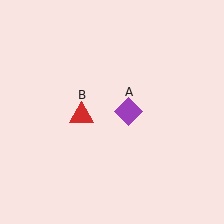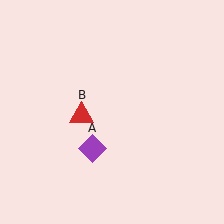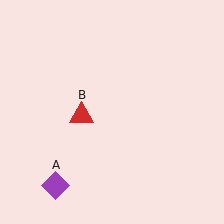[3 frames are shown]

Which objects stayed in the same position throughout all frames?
Red triangle (object B) remained stationary.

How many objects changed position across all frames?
1 object changed position: purple diamond (object A).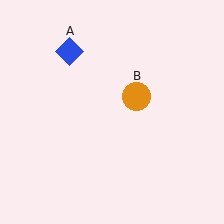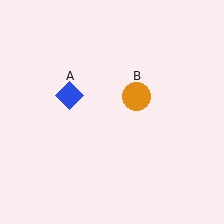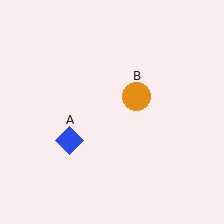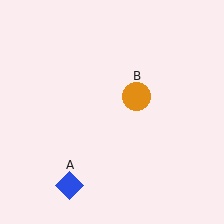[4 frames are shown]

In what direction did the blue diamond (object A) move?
The blue diamond (object A) moved down.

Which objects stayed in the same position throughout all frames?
Orange circle (object B) remained stationary.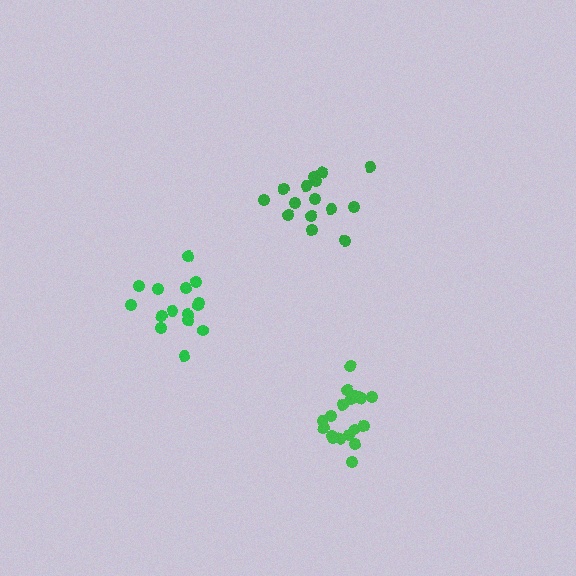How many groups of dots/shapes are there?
There are 3 groups.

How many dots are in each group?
Group 1: 19 dots, Group 2: 15 dots, Group 3: 15 dots (49 total).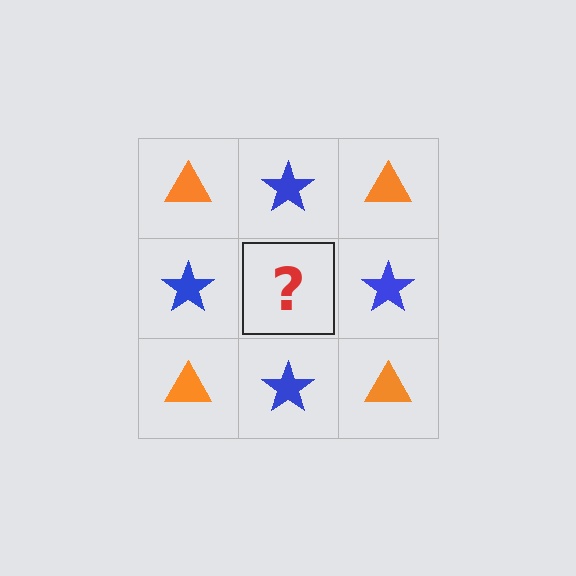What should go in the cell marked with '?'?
The missing cell should contain an orange triangle.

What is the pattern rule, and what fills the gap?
The rule is that it alternates orange triangle and blue star in a checkerboard pattern. The gap should be filled with an orange triangle.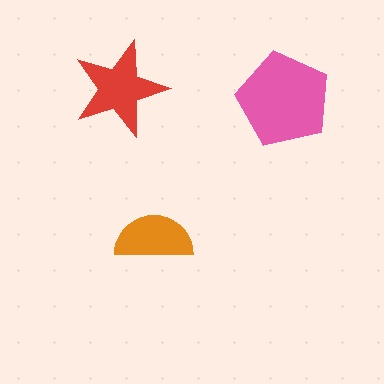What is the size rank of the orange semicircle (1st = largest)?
3rd.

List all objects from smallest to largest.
The orange semicircle, the red star, the pink pentagon.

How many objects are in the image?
There are 3 objects in the image.